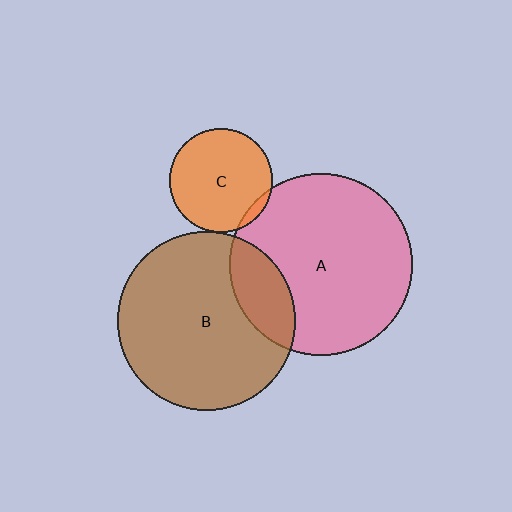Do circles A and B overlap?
Yes.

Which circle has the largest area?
Circle A (pink).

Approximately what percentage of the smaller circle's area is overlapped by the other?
Approximately 20%.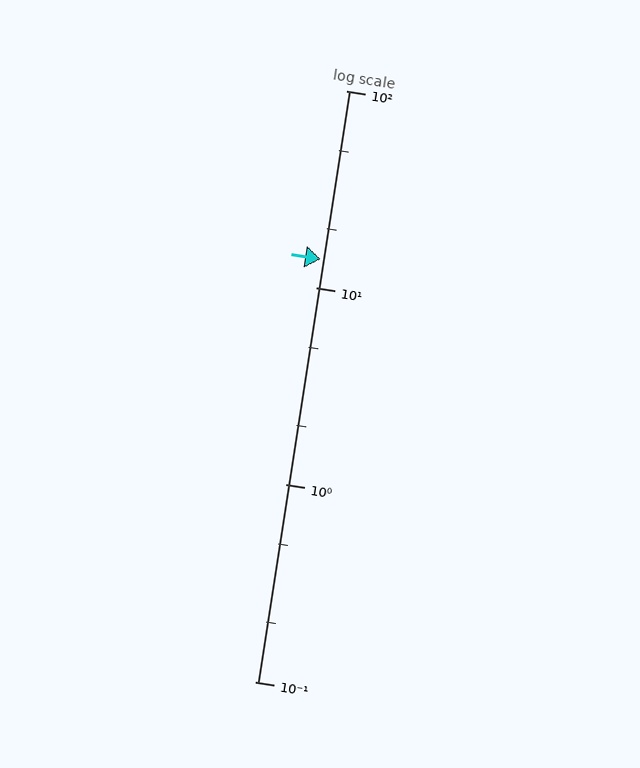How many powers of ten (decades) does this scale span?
The scale spans 3 decades, from 0.1 to 100.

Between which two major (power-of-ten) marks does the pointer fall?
The pointer is between 10 and 100.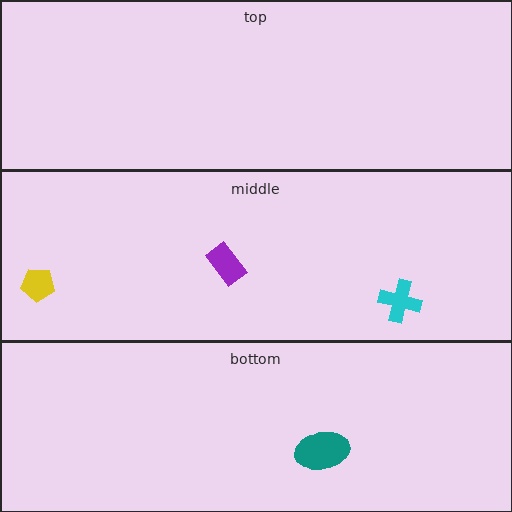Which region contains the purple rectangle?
The middle region.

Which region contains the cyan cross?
The middle region.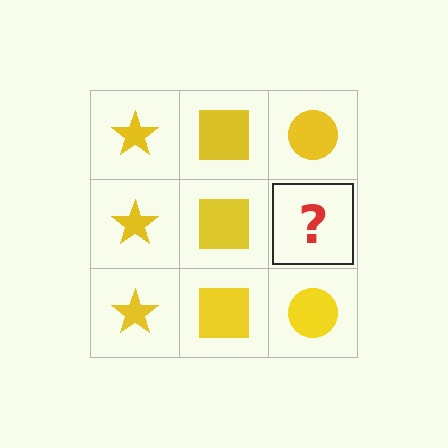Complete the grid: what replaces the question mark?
The question mark should be replaced with a yellow circle.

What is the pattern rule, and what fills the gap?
The rule is that each column has a consistent shape. The gap should be filled with a yellow circle.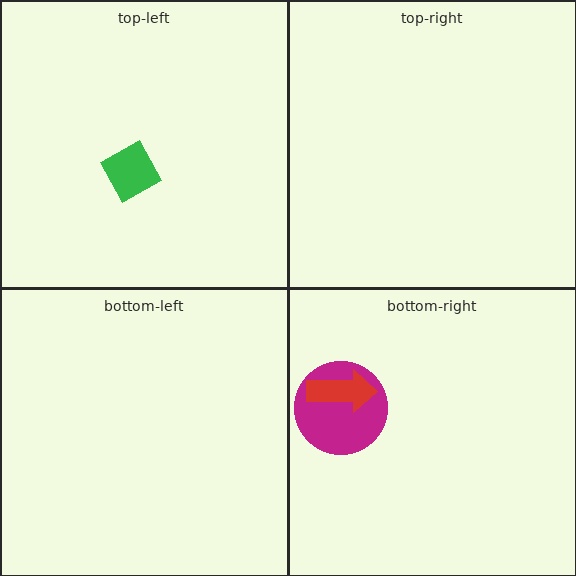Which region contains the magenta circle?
The bottom-right region.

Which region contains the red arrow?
The bottom-right region.